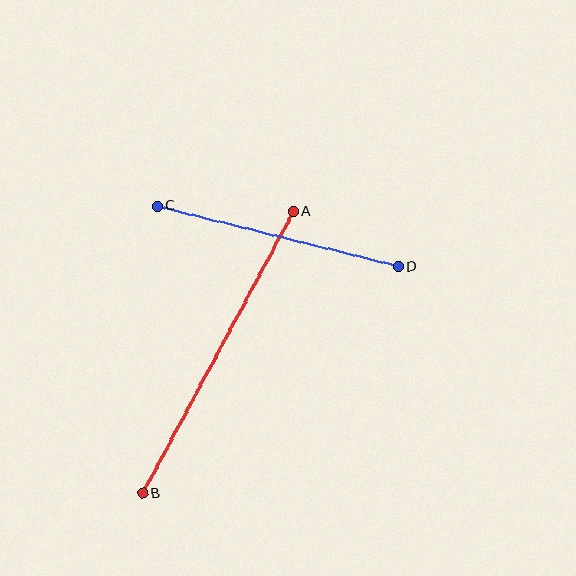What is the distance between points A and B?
The distance is approximately 320 pixels.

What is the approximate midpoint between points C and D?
The midpoint is at approximately (278, 236) pixels.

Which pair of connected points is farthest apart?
Points A and B are farthest apart.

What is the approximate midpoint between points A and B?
The midpoint is at approximately (218, 352) pixels.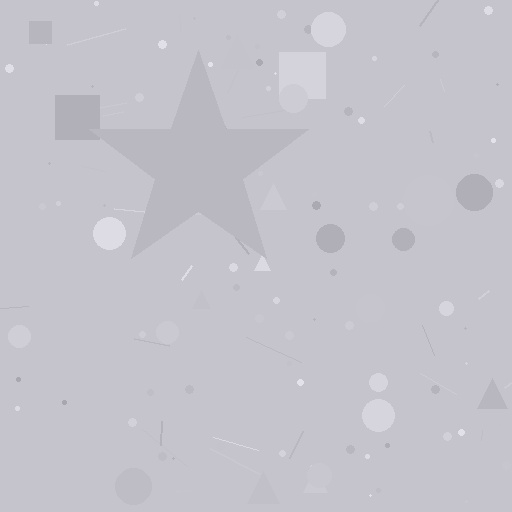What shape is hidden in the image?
A star is hidden in the image.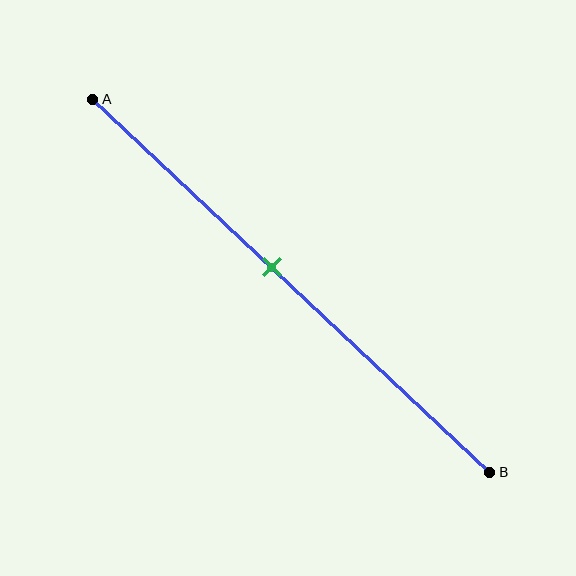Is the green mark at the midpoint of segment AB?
No, the mark is at about 45% from A, not at the 50% midpoint.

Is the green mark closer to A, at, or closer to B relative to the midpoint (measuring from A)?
The green mark is closer to point A than the midpoint of segment AB.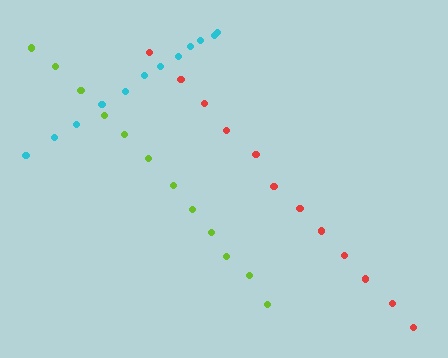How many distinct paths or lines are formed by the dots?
There are 3 distinct paths.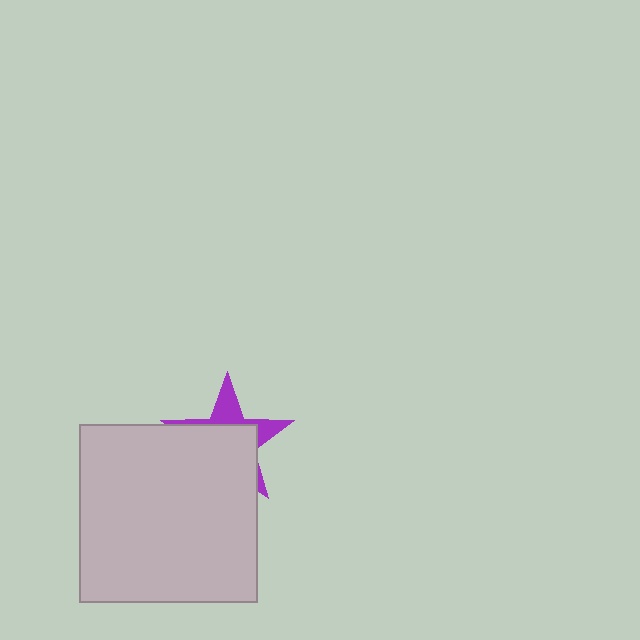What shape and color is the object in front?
The object in front is a light gray square.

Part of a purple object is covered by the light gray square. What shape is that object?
It is a star.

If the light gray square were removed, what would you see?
You would see the complete purple star.